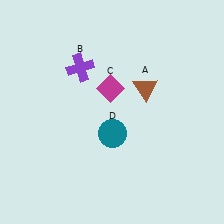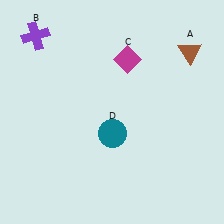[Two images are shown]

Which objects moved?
The objects that moved are: the brown triangle (A), the purple cross (B), the magenta diamond (C).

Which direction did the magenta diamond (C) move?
The magenta diamond (C) moved up.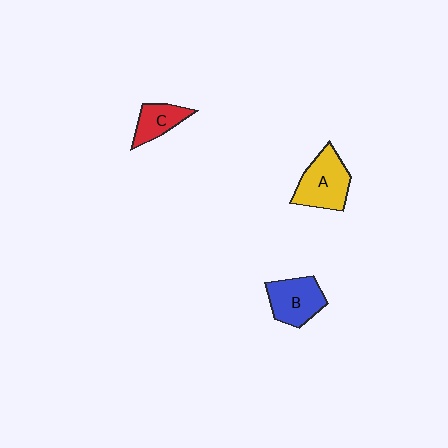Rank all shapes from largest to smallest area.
From largest to smallest: A (yellow), B (blue), C (red).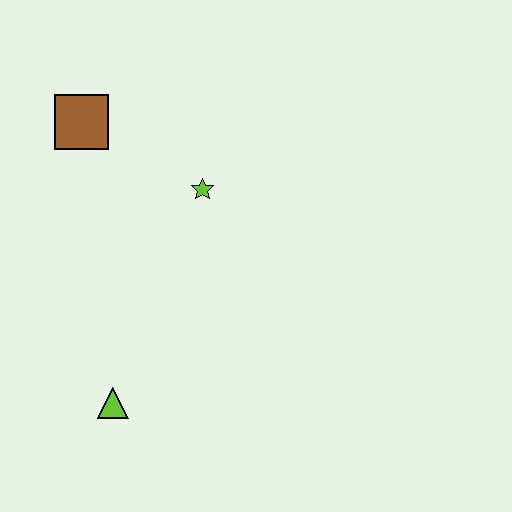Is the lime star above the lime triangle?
Yes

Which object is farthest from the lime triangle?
The brown square is farthest from the lime triangle.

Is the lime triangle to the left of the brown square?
No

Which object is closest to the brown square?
The lime star is closest to the brown square.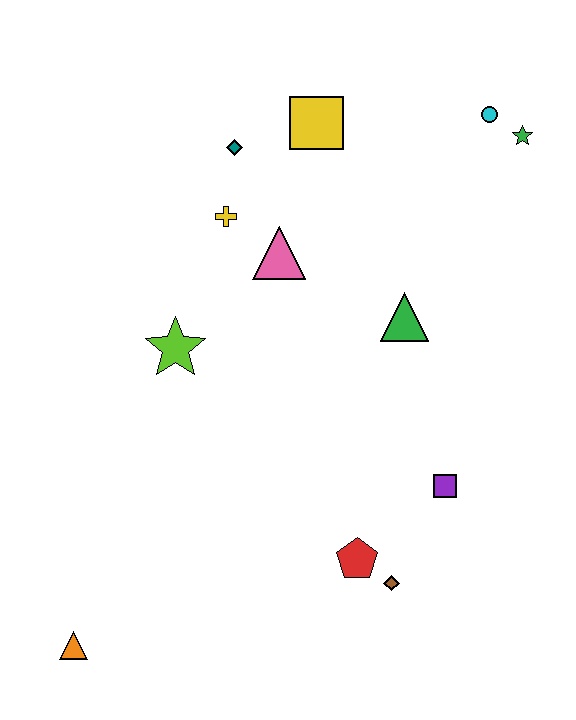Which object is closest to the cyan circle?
The green star is closest to the cyan circle.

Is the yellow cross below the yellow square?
Yes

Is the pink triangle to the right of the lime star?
Yes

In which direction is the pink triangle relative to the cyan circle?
The pink triangle is to the left of the cyan circle.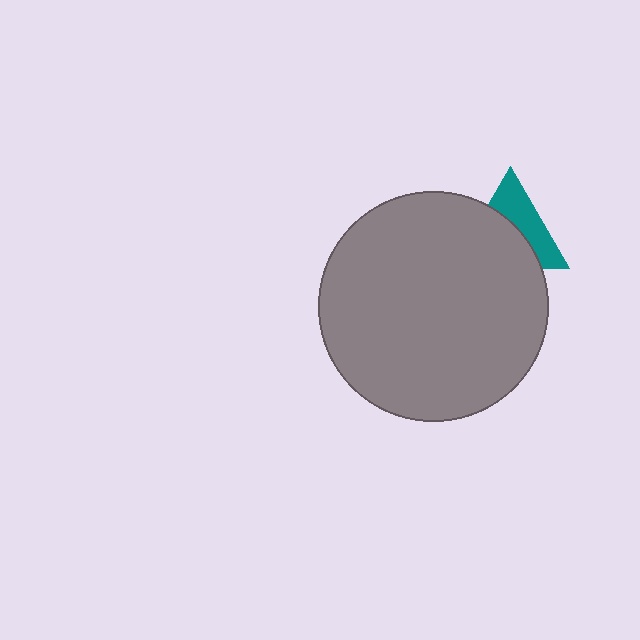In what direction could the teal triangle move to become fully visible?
The teal triangle could move up. That would shift it out from behind the gray circle entirely.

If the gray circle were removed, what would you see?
You would see the complete teal triangle.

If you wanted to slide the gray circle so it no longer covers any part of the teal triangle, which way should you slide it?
Slide it down — that is the most direct way to separate the two shapes.